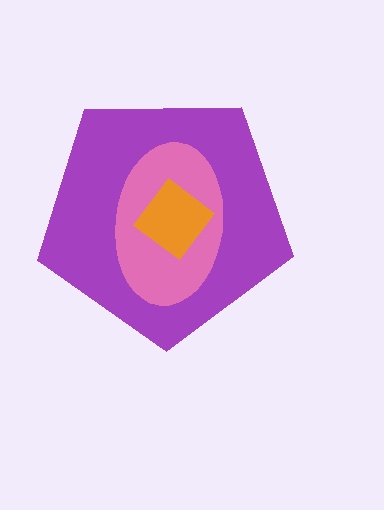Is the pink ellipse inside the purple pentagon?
Yes.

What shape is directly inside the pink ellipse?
The orange diamond.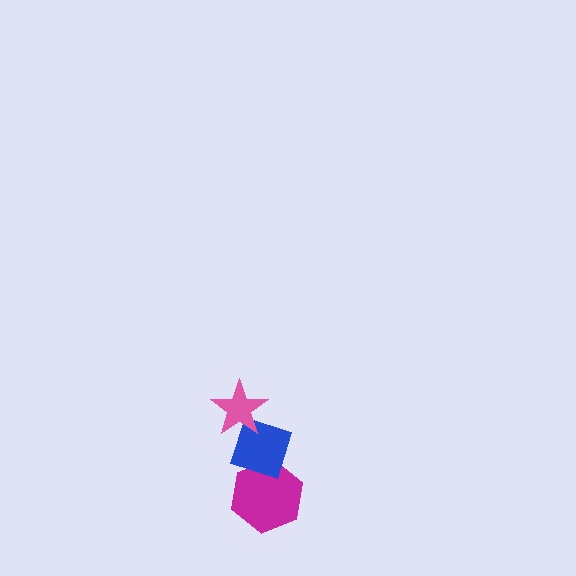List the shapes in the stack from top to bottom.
From top to bottom: the pink star, the blue diamond, the magenta hexagon.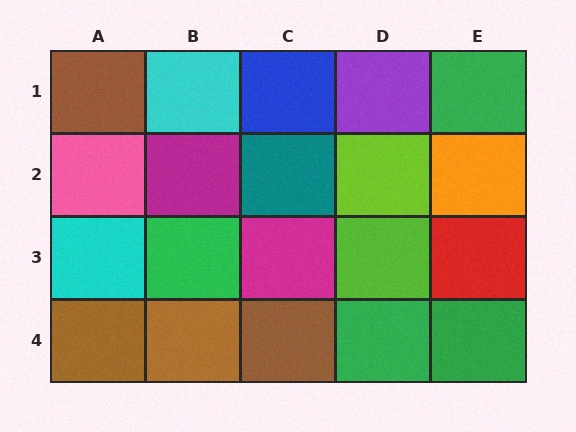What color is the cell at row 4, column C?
Brown.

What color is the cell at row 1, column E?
Green.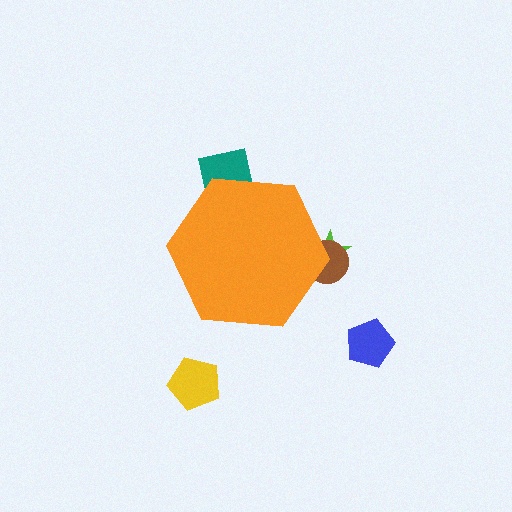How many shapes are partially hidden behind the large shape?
3 shapes are partially hidden.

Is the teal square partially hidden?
Yes, the teal square is partially hidden behind the orange hexagon.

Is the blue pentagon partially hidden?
No, the blue pentagon is fully visible.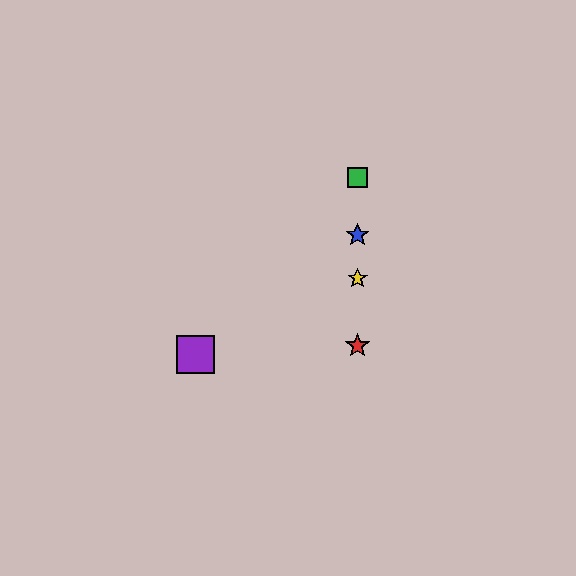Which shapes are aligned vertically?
The red star, the blue star, the green square, the yellow star are aligned vertically.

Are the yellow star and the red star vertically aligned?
Yes, both are at x≈358.